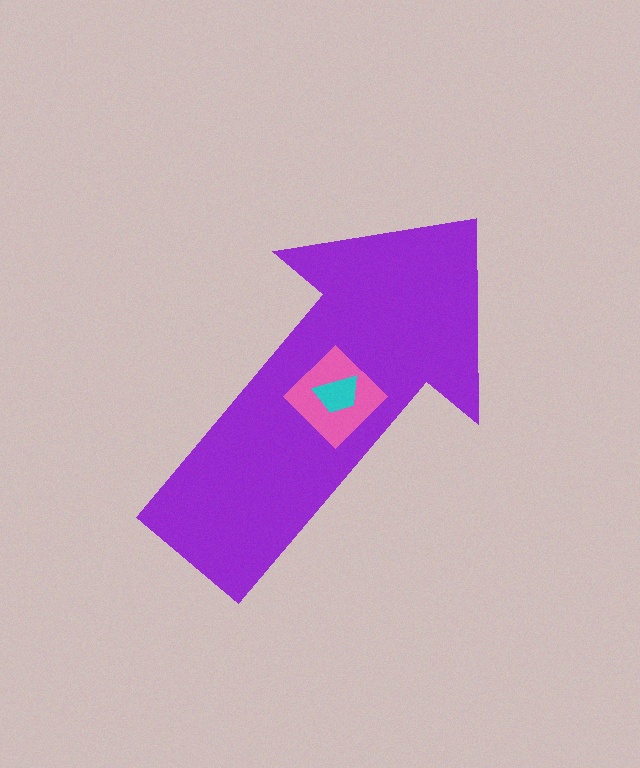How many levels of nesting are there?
3.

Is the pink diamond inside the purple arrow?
Yes.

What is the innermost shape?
The cyan trapezoid.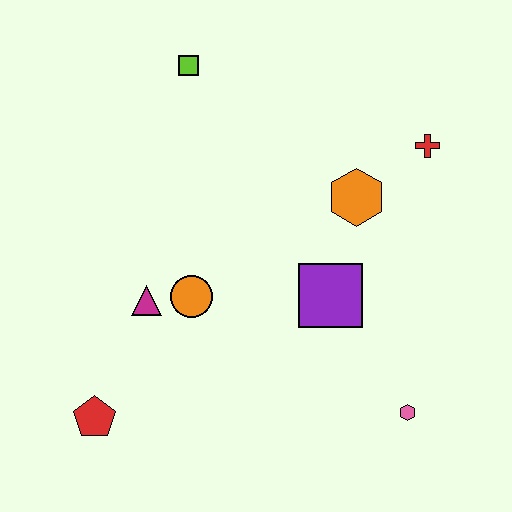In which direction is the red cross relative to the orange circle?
The red cross is to the right of the orange circle.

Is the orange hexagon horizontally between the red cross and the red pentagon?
Yes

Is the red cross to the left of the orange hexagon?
No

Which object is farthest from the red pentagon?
The red cross is farthest from the red pentagon.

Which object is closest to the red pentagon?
The magenta triangle is closest to the red pentagon.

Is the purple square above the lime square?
No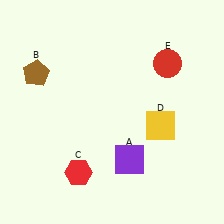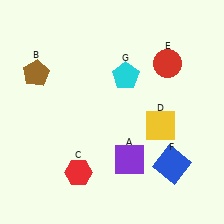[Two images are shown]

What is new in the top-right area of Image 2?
A cyan pentagon (G) was added in the top-right area of Image 2.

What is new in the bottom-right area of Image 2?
A blue square (F) was added in the bottom-right area of Image 2.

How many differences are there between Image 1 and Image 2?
There are 2 differences between the two images.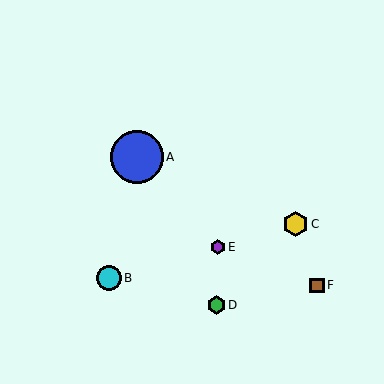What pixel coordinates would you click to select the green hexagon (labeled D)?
Click at (216, 305) to select the green hexagon D.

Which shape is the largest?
The blue circle (labeled A) is the largest.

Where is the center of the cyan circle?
The center of the cyan circle is at (109, 278).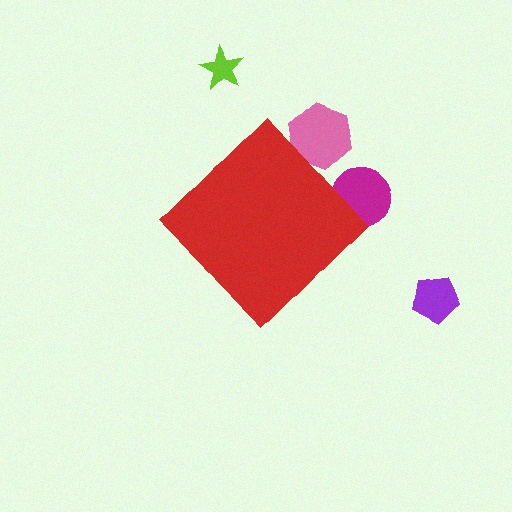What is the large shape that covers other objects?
A red diamond.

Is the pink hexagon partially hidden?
Yes, the pink hexagon is partially hidden behind the red diamond.